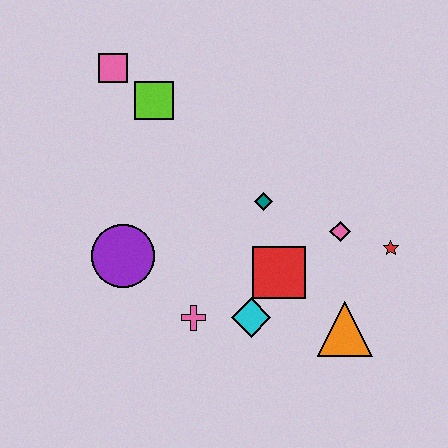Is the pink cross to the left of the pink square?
No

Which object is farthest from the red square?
The pink square is farthest from the red square.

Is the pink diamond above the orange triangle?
Yes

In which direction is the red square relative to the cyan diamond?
The red square is above the cyan diamond.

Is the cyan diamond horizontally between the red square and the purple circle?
Yes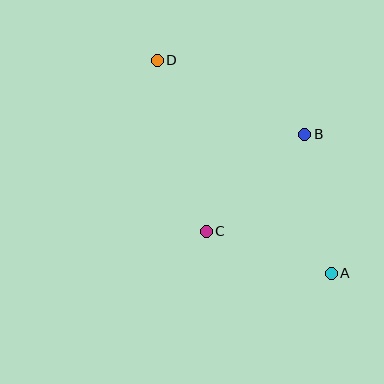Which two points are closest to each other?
Points A and C are closest to each other.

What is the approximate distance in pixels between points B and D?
The distance between B and D is approximately 165 pixels.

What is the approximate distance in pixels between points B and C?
The distance between B and C is approximately 138 pixels.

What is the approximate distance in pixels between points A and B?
The distance between A and B is approximately 141 pixels.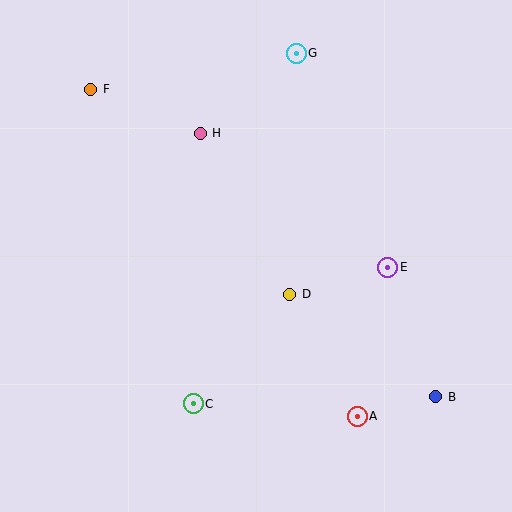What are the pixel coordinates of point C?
Point C is at (193, 404).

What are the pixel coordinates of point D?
Point D is at (290, 294).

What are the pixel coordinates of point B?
Point B is at (436, 397).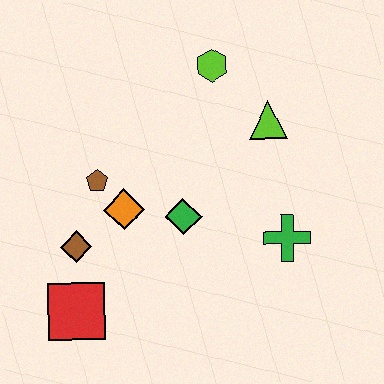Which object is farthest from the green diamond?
The lime hexagon is farthest from the green diamond.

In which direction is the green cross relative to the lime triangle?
The green cross is below the lime triangle.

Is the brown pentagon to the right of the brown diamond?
Yes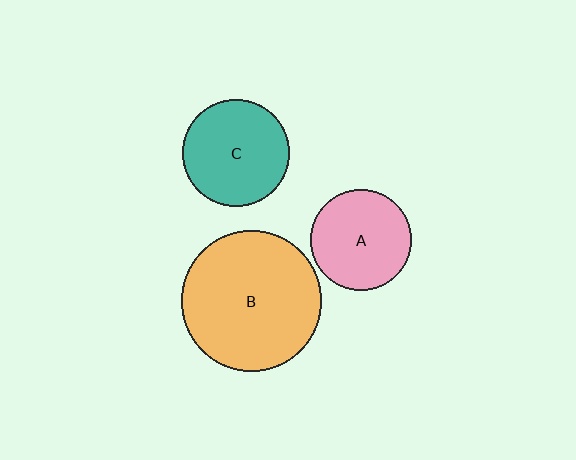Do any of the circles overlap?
No, none of the circles overlap.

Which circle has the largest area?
Circle B (orange).